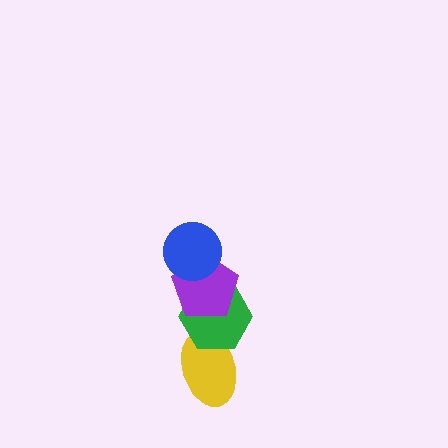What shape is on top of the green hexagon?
The purple pentagon is on top of the green hexagon.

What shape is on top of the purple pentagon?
The blue circle is on top of the purple pentagon.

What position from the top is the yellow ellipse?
The yellow ellipse is 4th from the top.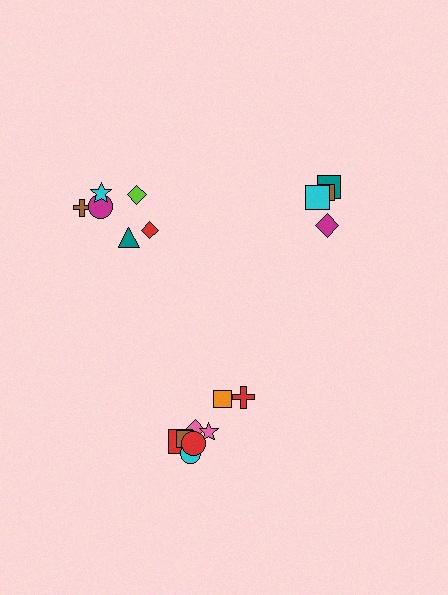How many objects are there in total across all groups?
There are 18 objects.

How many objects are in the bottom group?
There are 8 objects.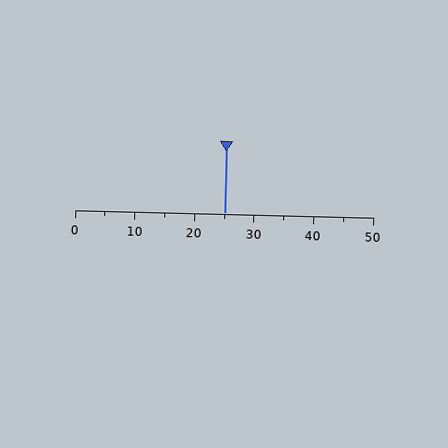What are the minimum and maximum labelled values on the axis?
The axis runs from 0 to 50.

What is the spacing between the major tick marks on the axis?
The major ticks are spaced 10 apart.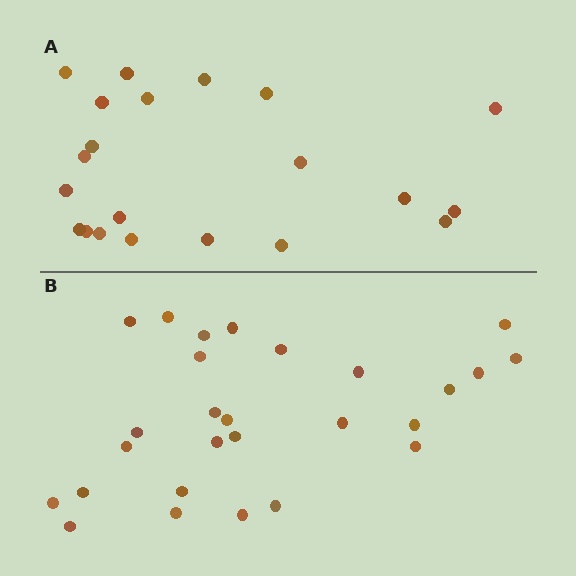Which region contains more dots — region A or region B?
Region B (the bottom region) has more dots.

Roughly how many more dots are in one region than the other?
Region B has about 6 more dots than region A.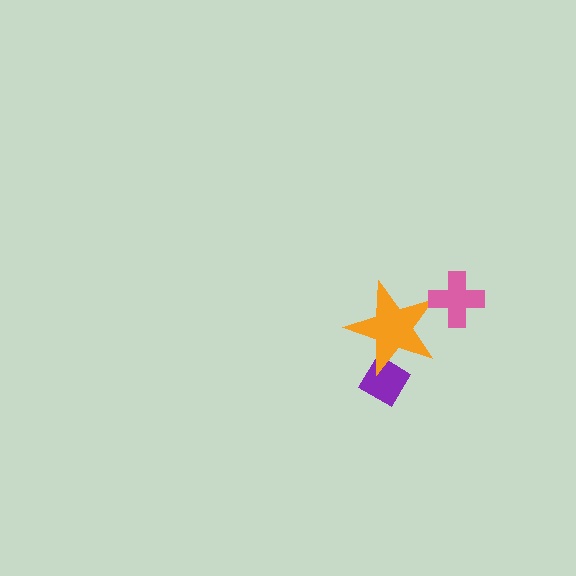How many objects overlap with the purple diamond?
1 object overlaps with the purple diamond.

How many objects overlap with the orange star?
1 object overlaps with the orange star.